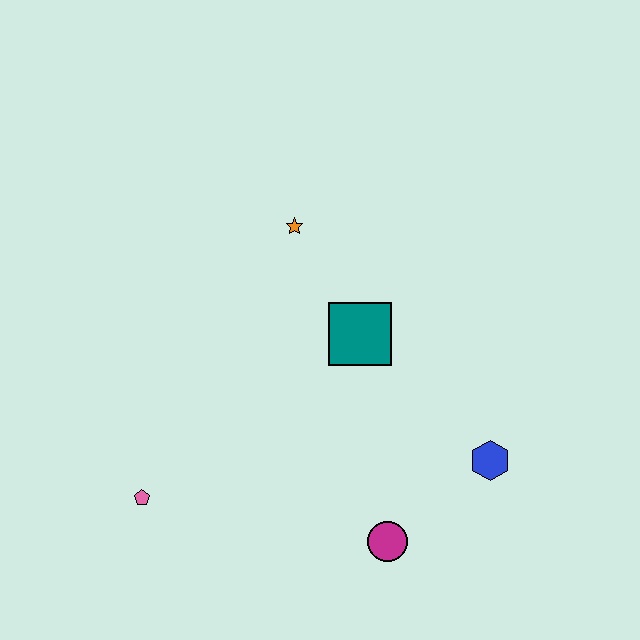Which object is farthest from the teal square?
The pink pentagon is farthest from the teal square.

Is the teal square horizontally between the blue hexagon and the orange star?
Yes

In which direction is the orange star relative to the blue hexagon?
The orange star is above the blue hexagon.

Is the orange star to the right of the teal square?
No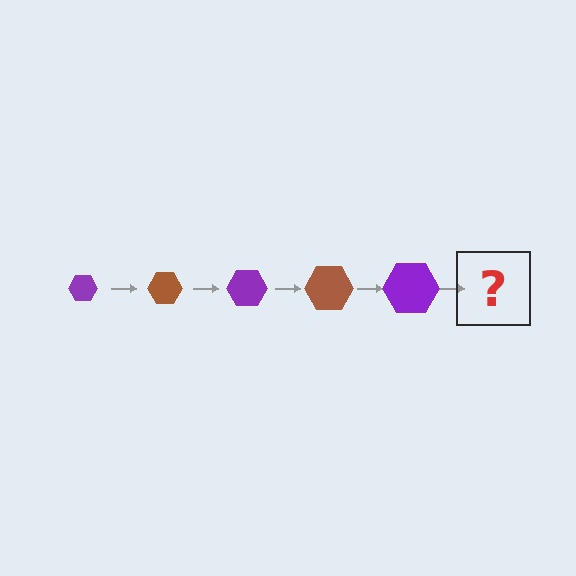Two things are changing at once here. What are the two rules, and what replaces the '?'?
The two rules are that the hexagon grows larger each step and the color cycles through purple and brown. The '?' should be a brown hexagon, larger than the previous one.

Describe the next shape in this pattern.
It should be a brown hexagon, larger than the previous one.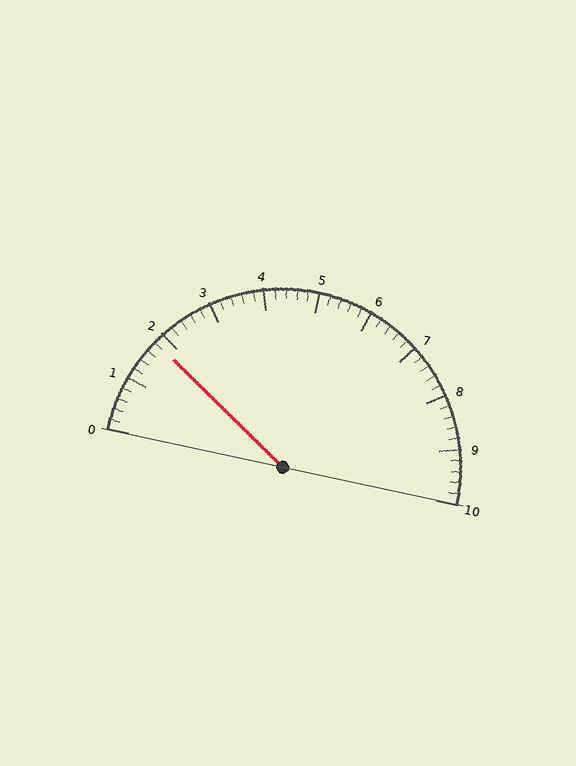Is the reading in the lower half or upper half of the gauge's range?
The reading is in the lower half of the range (0 to 10).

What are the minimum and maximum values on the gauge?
The gauge ranges from 0 to 10.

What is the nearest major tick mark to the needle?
The nearest major tick mark is 2.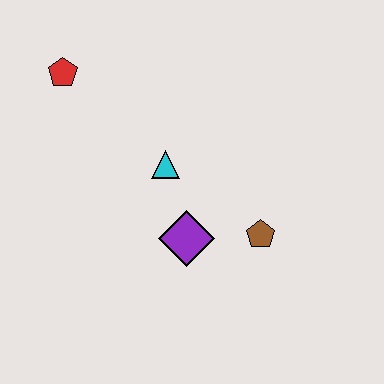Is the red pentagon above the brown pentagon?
Yes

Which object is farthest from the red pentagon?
The brown pentagon is farthest from the red pentagon.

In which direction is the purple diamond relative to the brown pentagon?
The purple diamond is to the left of the brown pentagon.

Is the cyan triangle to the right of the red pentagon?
Yes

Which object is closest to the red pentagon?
The cyan triangle is closest to the red pentagon.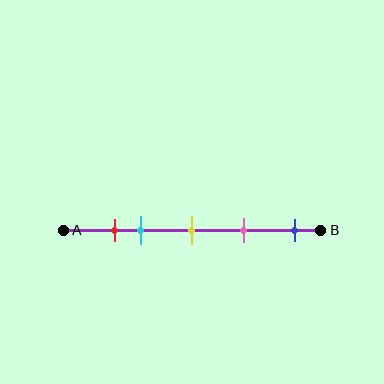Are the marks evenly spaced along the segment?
No, the marks are not evenly spaced.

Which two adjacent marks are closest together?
The red and cyan marks are the closest adjacent pair.